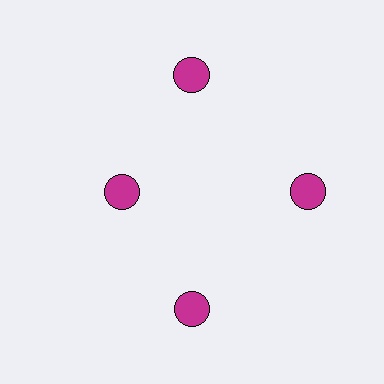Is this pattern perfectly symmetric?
No. The 4 magenta circles are arranged in a ring, but one element near the 9 o'clock position is pulled inward toward the center, breaking the 4-fold rotational symmetry.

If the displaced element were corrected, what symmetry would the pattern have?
It would have 4-fold rotational symmetry — the pattern would map onto itself every 90 degrees.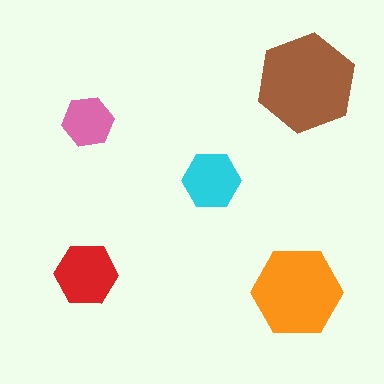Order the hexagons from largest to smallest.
the brown one, the orange one, the red one, the cyan one, the pink one.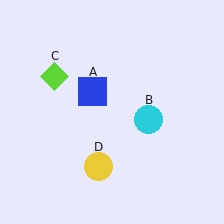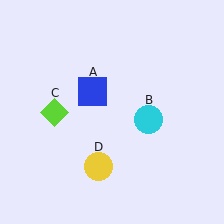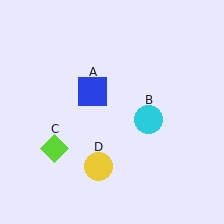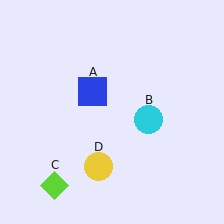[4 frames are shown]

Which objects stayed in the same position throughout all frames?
Blue square (object A) and cyan circle (object B) and yellow circle (object D) remained stationary.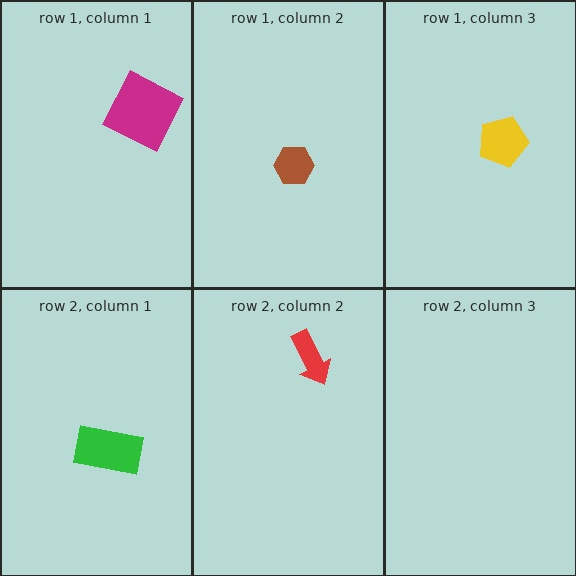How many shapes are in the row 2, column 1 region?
1.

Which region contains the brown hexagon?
The row 1, column 2 region.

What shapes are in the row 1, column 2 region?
The brown hexagon.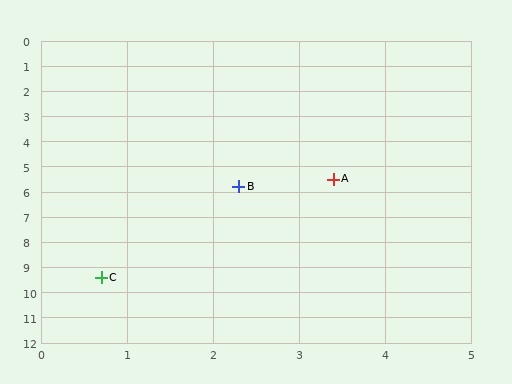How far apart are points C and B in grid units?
Points C and B are about 3.9 grid units apart.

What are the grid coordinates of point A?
Point A is at approximately (3.4, 5.5).